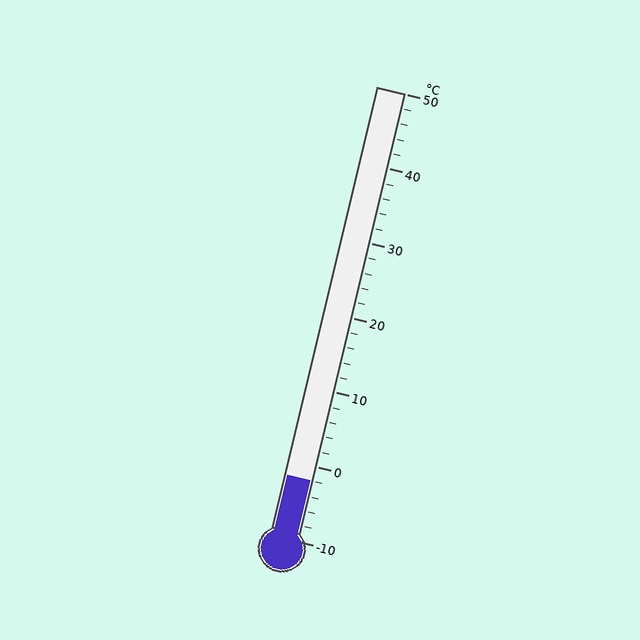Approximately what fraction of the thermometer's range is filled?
The thermometer is filled to approximately 15% of its range.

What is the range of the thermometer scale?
The thermometer scale ranges from -10°C to 50°C.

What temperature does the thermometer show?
The thermometer shows approximately -2°C.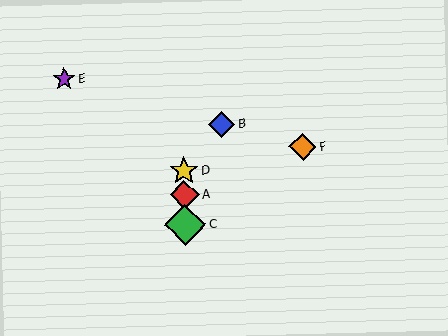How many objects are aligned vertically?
3 objects (A, C, D) are aligned vertically.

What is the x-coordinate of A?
Object A is at x≈185.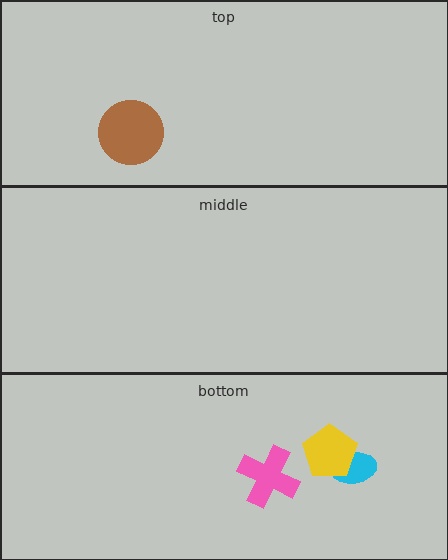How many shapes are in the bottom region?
3.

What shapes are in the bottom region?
The cyan ellipse, the yellow pentagon, the pink cross.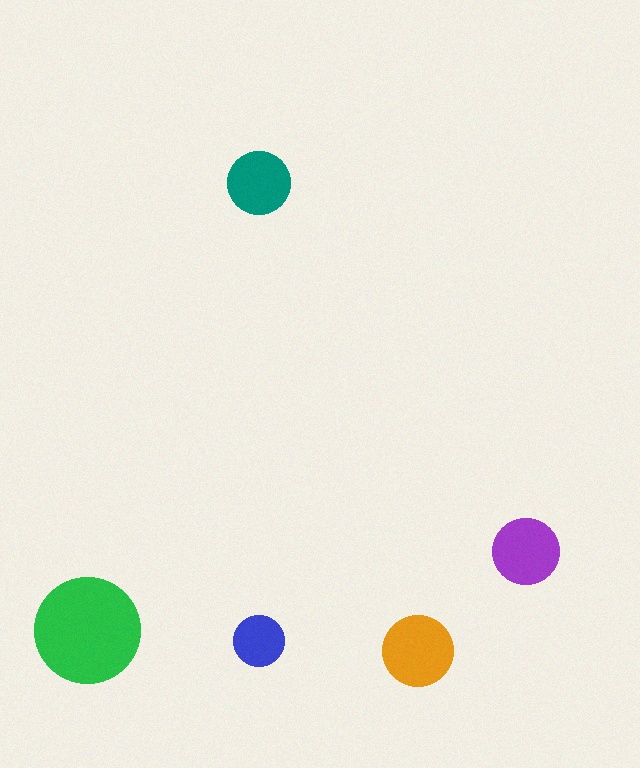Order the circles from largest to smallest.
the green one, the orange one, the purple one, the teal one, the blue one.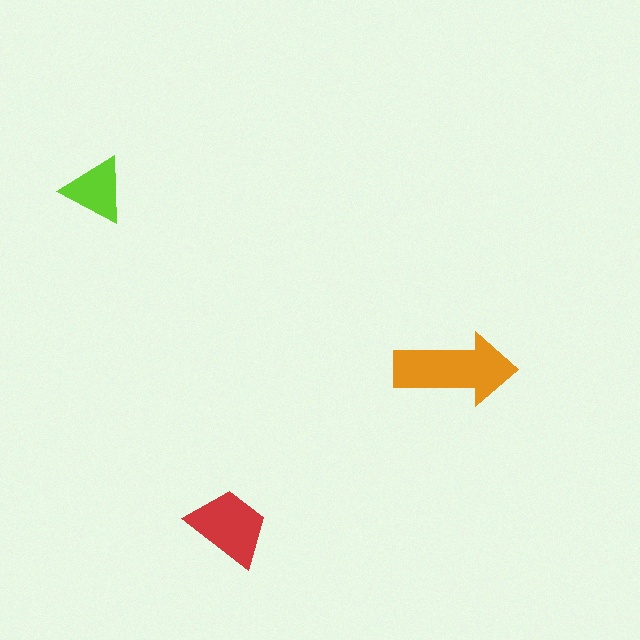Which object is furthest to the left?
The lime triangle is leftmost.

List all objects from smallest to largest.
The lime triangle, the red trapezoid, the orange arrow.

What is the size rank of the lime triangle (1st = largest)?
3rd.